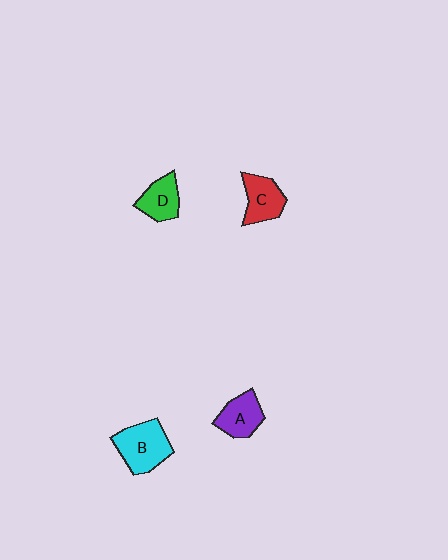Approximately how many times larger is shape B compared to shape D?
Approximately 1.5 times.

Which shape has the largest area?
Shape B (cyan).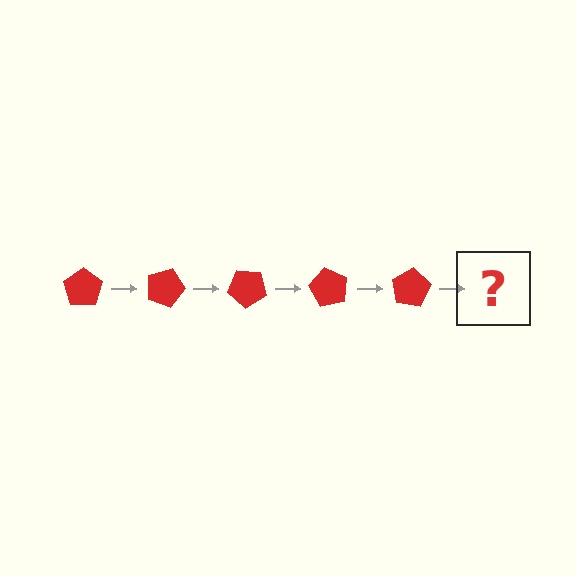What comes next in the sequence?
The next element should be a red pentagon rotated 100 degrees.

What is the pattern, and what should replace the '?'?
The pattern is that the pentagon rotates 20 degrees each step. The '?' should be a red pentagon rotated 100 degrees.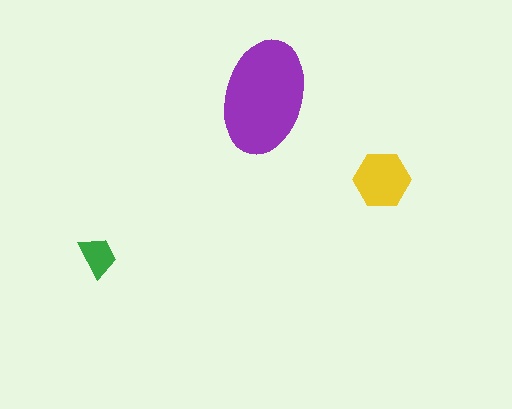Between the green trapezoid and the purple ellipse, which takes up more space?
The purple ellipse.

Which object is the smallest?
The green trapezoid.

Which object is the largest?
The purple ellipse.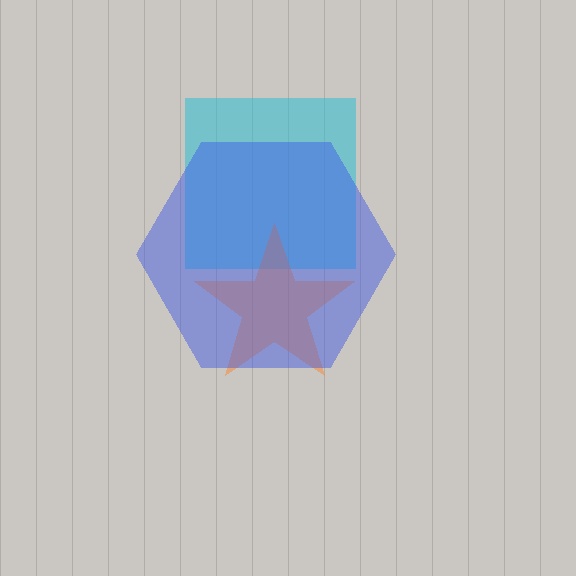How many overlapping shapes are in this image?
There are 3 overlapping shapes in the image.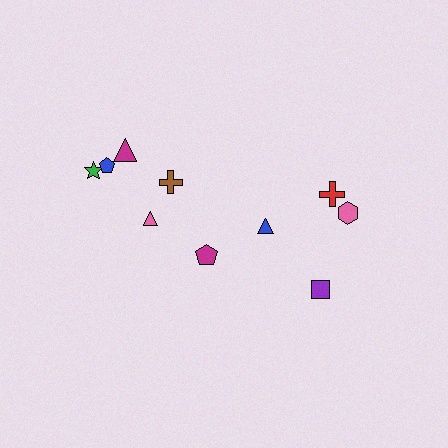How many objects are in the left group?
There are 6 objects.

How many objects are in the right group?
There are 4 objects.